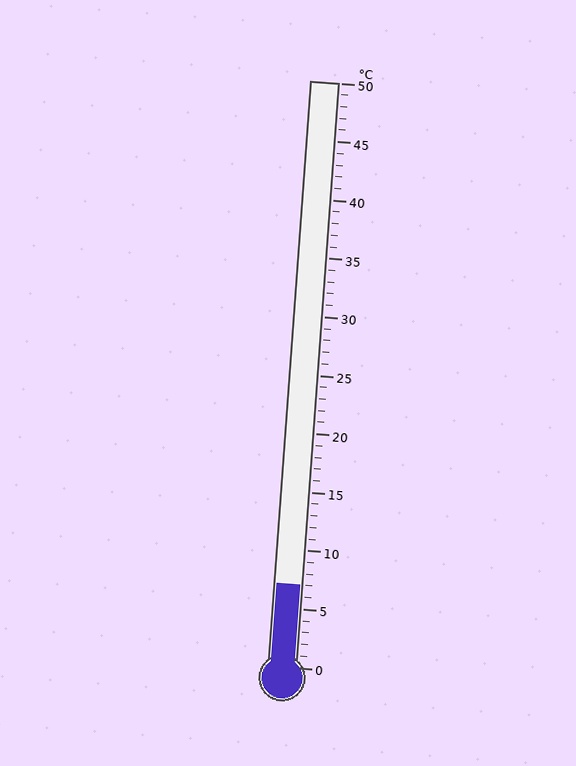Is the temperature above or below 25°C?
The temperature is below 25°C.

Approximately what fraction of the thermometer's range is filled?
The thermometer is filled to approximately 15% of its range.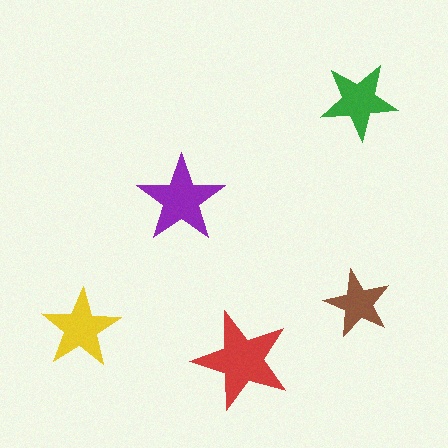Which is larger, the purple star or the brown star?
The purple one.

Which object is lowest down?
The red star is bottommost.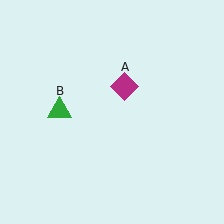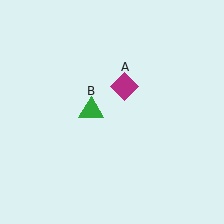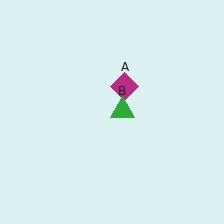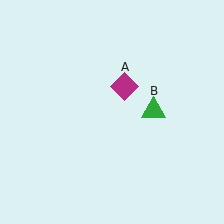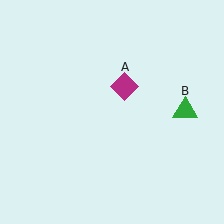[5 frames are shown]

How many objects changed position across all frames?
1 object changed position: green triangle (object B).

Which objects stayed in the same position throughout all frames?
Magenta diamond (object A) remained stationary.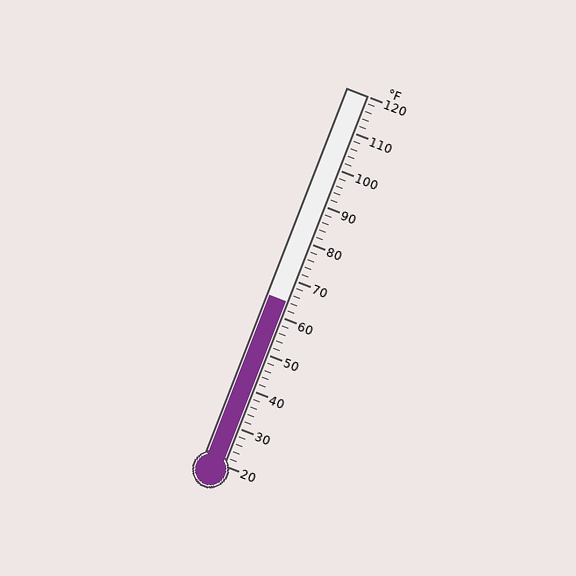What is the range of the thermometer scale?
The thermometer scale ranges from 20°F to 120°F.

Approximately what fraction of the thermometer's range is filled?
The thermometer is filled to approximately 45% of its range.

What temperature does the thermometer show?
The thermometer shows approximately 64°F.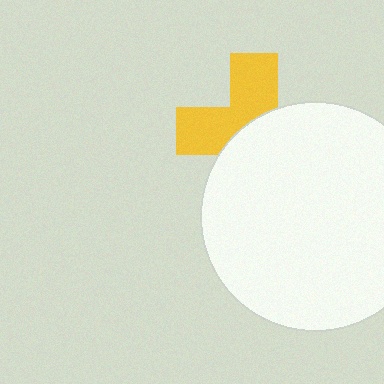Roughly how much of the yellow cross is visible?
A small part of it is visible (roughly 45%).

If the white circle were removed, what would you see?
You would see the complete yellow cross.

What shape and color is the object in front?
The object in front is a white circle.